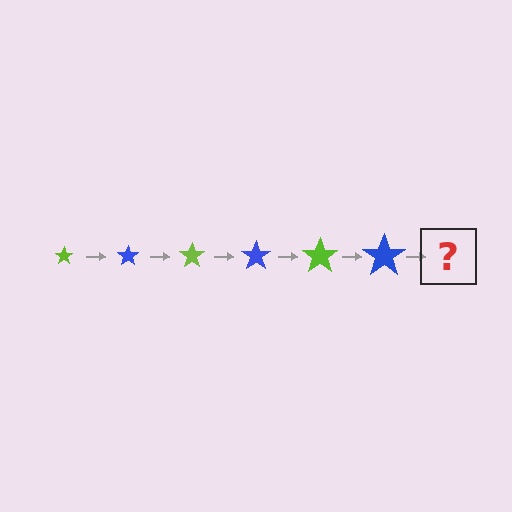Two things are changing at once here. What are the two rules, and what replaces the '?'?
The two rules are that the star grows larger each step and the color cycles through lime and blue. The '?' should be a lime star, larger than the previous one.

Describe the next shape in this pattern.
It should be a lime star, larger than the previous one.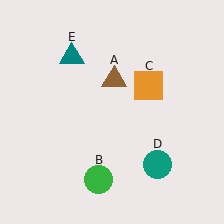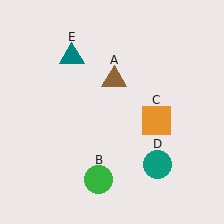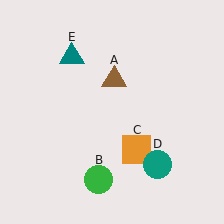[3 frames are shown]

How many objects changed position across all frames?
1 object changed position: orange square (object C).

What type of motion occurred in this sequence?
The orange square (object C) rotated clockwise around the center of the scene.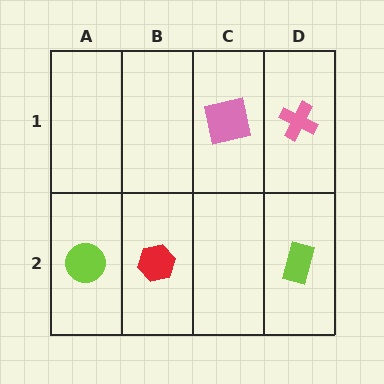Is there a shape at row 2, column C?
No, that cell is empty.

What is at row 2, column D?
A lime rectangle.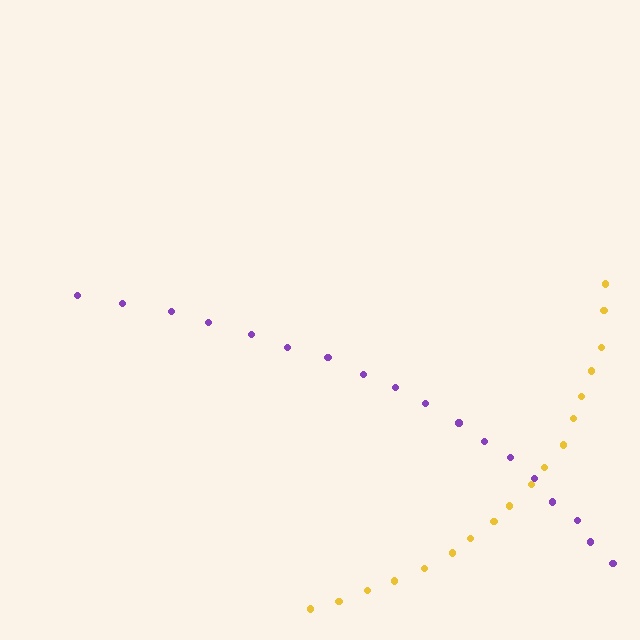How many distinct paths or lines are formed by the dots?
There are 2 distinct paths.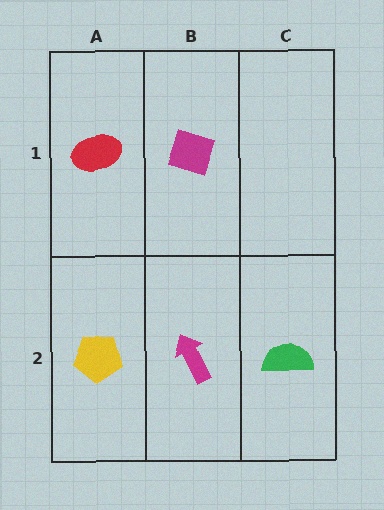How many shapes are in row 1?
2 shapes.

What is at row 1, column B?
A magenta diamond.